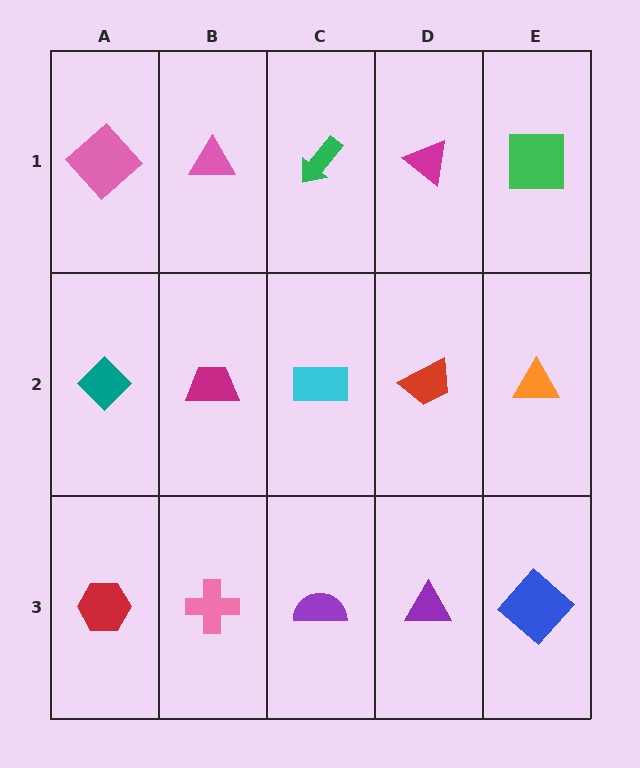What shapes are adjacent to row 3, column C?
A cyan rectangle (row 2, column C), a pink cross (row 3, column B), a purple triangle (row 3, column D).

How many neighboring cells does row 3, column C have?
3.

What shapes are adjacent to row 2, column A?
A pink diamond (row 1, column A), a red hexagon (row 3, column A), a magenta trapezoid (row 2, column B).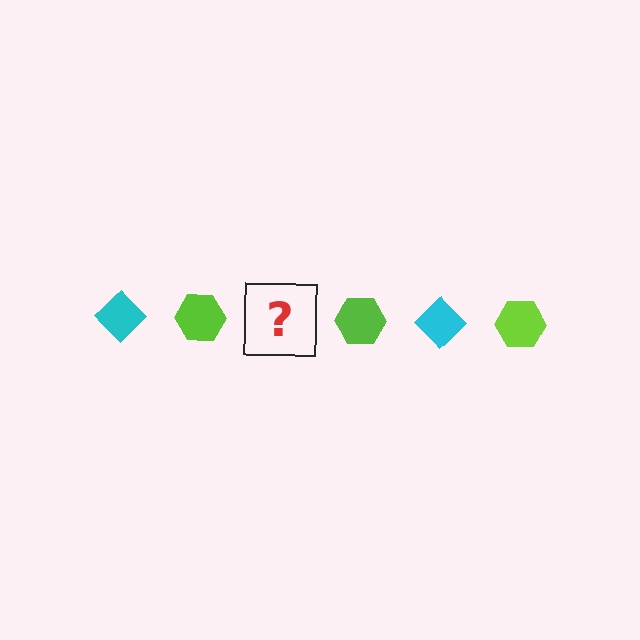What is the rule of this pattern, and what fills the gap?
The rule is that the pattern alternates between cyan diamond and lime hexagon. The gap should be filled with a cyan diamond.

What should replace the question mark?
The question mark should be replaced with a cyan diamond.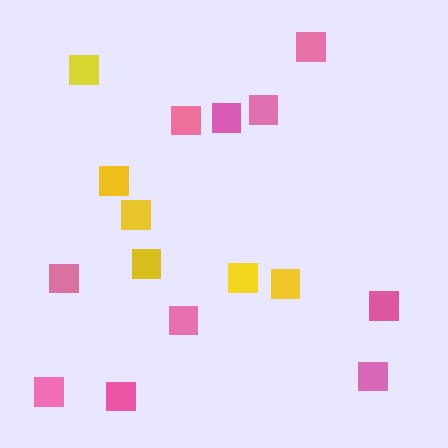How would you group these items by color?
There are 2 groups: one group of pink squares (10) and one group of yellow squares (6).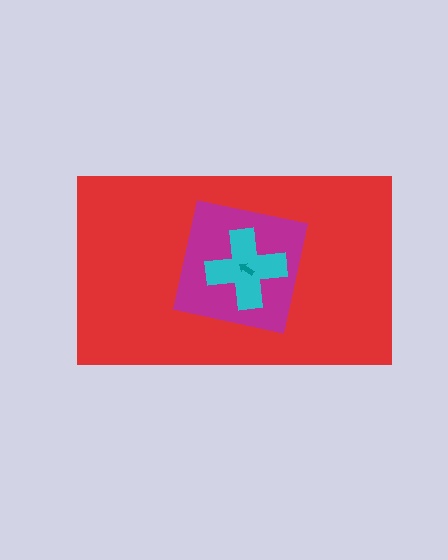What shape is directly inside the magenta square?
The cyan cross.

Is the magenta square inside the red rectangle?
Yes.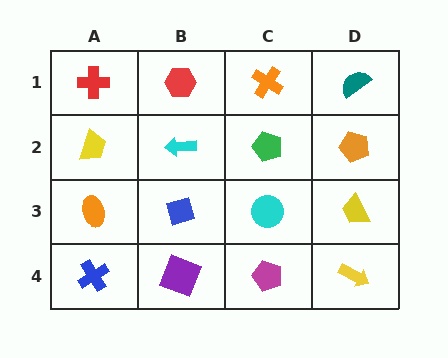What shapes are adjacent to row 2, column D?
A teal semicircle (row 1, column D), a yellow trapezoid (row 3, column D), a green pentagon (row 2, column C).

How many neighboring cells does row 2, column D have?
3.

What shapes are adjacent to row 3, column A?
A yellow trapezoid (row 2, column A), a blue cross (row 4, column A), a blue diamond (row 3, column B).